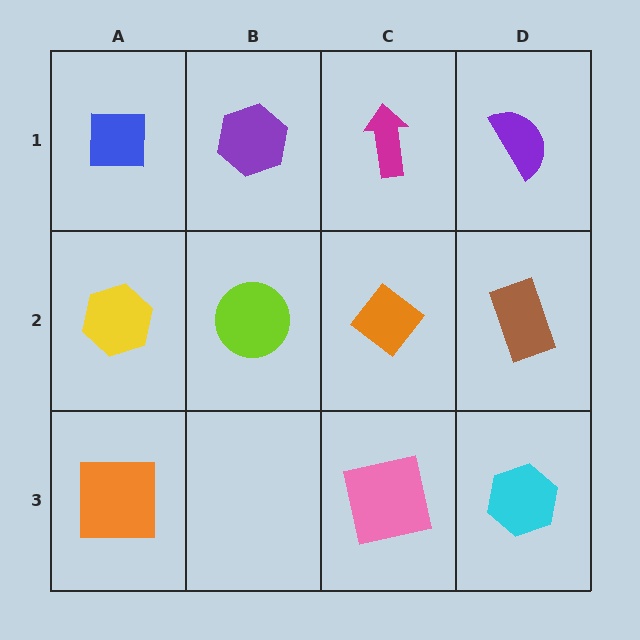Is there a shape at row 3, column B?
No, that cell is empty.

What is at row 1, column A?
A blue square.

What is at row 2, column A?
A yellow hexagon.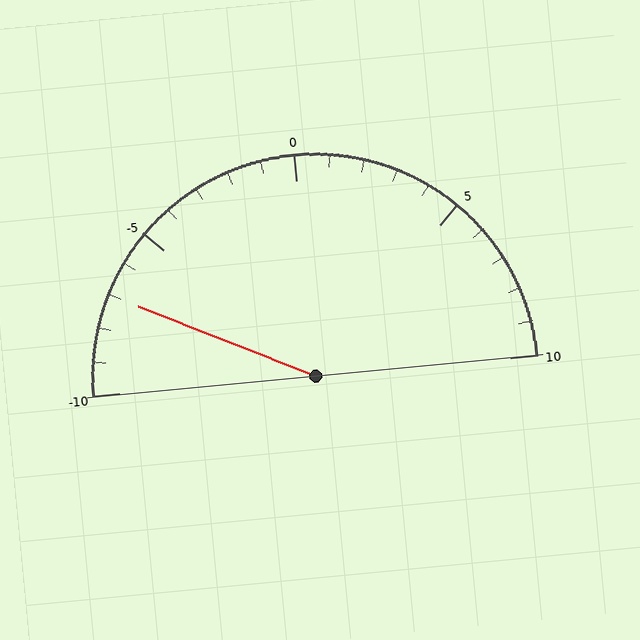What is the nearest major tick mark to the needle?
The nearest major tick mark is -5.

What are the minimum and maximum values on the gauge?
The gauge ranges from -10 to 10.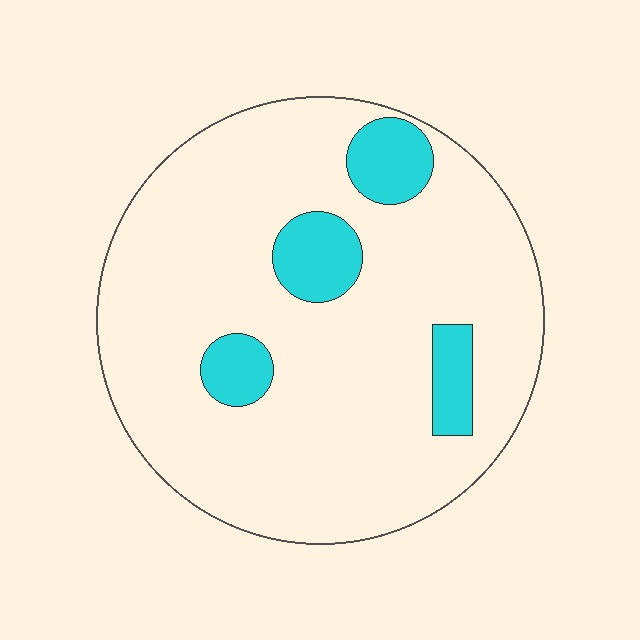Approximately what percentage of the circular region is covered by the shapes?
Approximately 15%.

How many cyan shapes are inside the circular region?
4.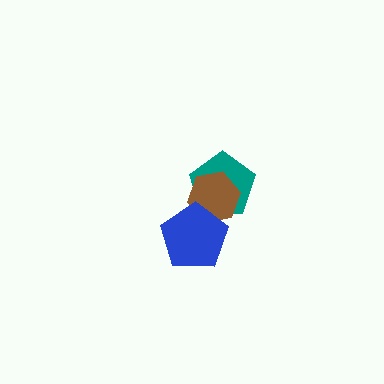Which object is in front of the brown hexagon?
The blue pentagon is in front of the brown hexagon.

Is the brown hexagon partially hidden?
Yes, it is partially covered by another shape.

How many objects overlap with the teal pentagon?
2 objects overlap with the teal pentagon.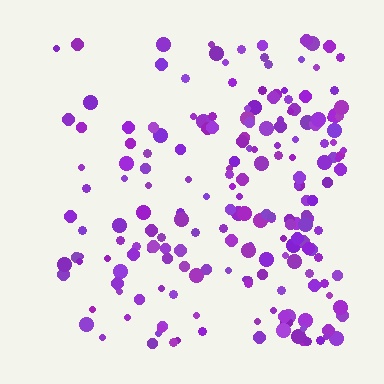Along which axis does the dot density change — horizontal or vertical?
Horizontal.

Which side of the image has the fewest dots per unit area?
The left.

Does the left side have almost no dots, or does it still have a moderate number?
Still a moderate number, just noticeably fewer than the right.